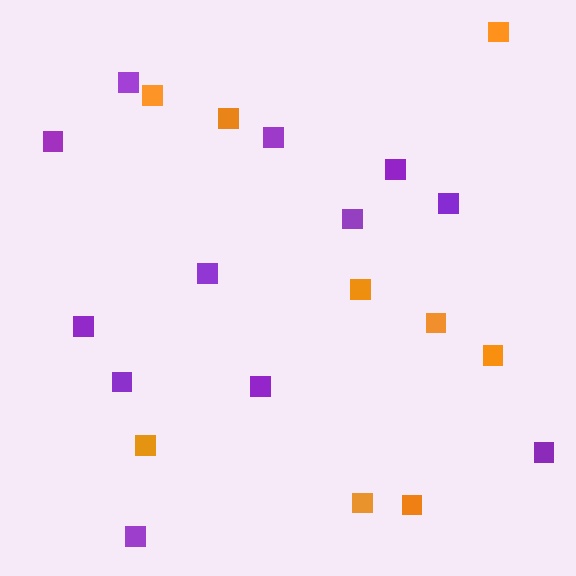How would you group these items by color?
There are 2 groups: one group of purple squares (12) and one group of orange squares (9).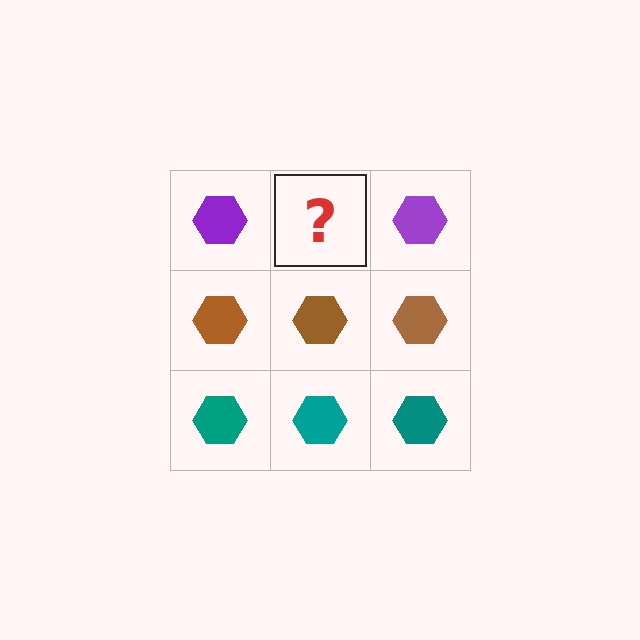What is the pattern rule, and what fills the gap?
The rule is that each row has a consistent color. The gap should be filled with a purple hexagon.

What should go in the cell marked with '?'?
The missing cell should contain a purple hexagon.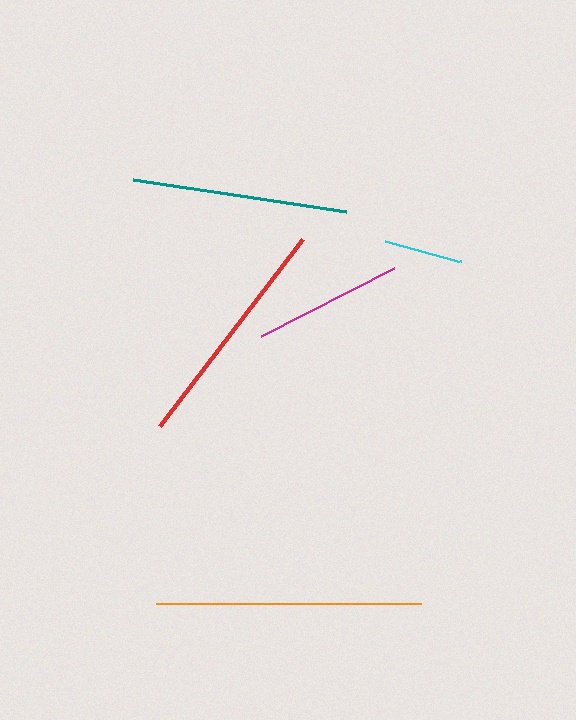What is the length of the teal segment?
The teal segment is approximately 215 pixels long.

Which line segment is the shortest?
The cyan line is the shortest at approximately 79 pixels.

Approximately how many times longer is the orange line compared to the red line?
The orange line is approximately 1.1 times the length of the red line.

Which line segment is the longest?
The orange line is the longest at approximately 265 pixels.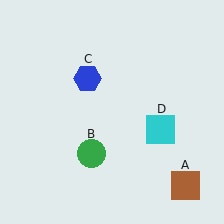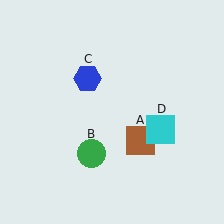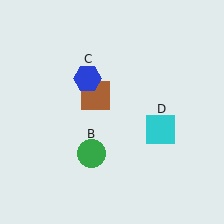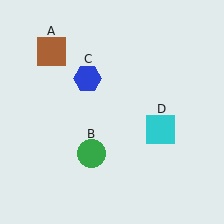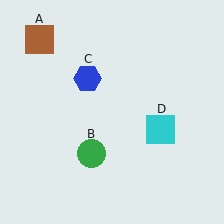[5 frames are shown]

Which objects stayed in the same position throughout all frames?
Green circle (object B) and blue hexagon (object C) and cyan square (object D) remained stationary.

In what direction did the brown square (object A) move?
The brown square (object A) moved up and to the left.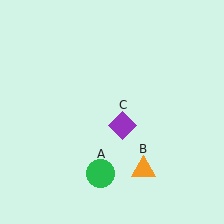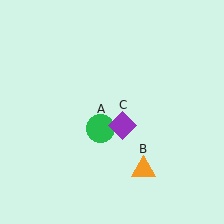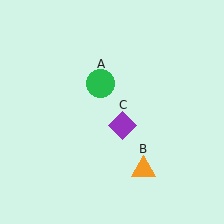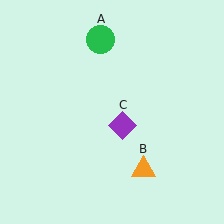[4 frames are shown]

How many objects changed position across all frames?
1 object changed position: green circle (object A).